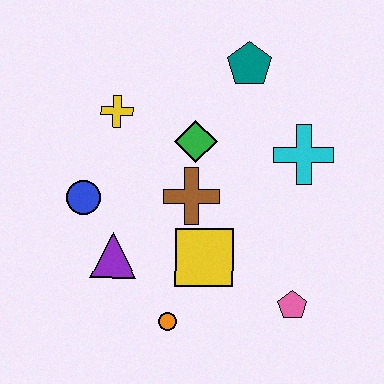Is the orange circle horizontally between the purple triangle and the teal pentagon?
Yes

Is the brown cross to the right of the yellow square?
No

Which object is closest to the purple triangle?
The blue circle is closest to the purple triangle.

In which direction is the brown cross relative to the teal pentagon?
The brown cross is below the teal pentagon.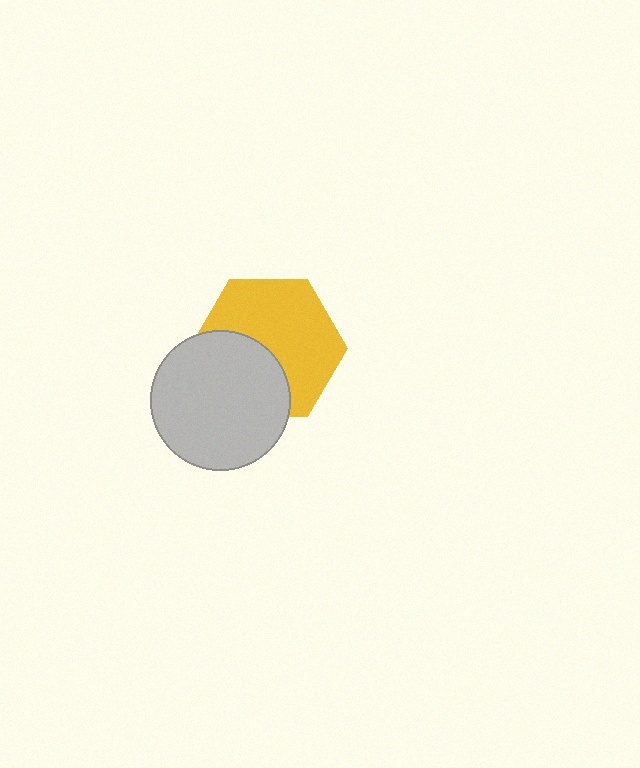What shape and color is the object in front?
The object in front is a light gray circle.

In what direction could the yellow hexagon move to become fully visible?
The yellow hexagon could move toward the upper-right. That would shift it out from behind the light gray circle entirely.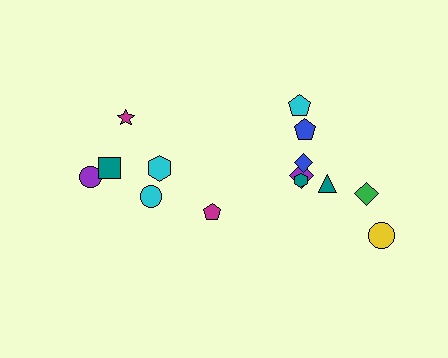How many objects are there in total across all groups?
There are 14 objects.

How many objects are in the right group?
There are 8 objects.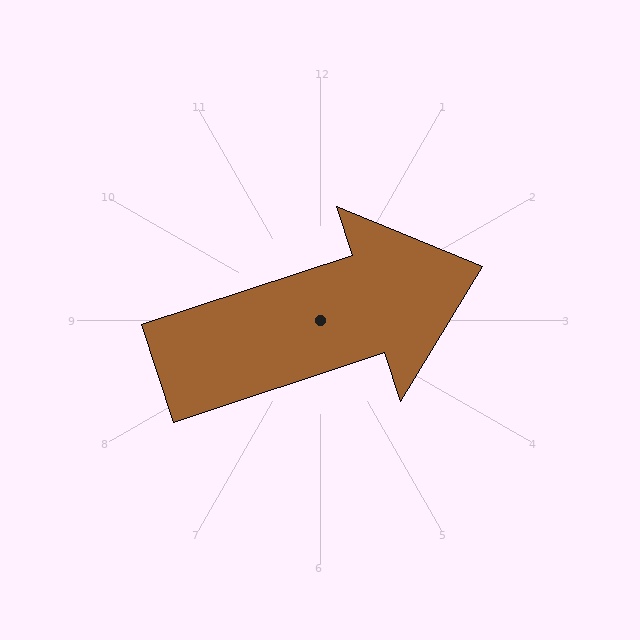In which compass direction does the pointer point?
East.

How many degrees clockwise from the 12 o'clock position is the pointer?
Approximately 72 degrees.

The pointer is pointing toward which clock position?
Roughly 2 o'clock.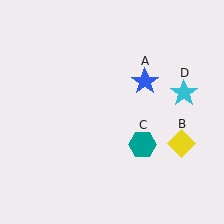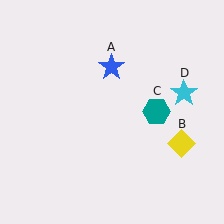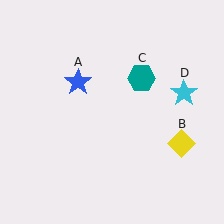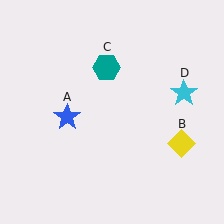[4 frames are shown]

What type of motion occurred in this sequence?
The blue star (object A), teal hexagon (object C) rotated counterclockwise around the center of the scene.